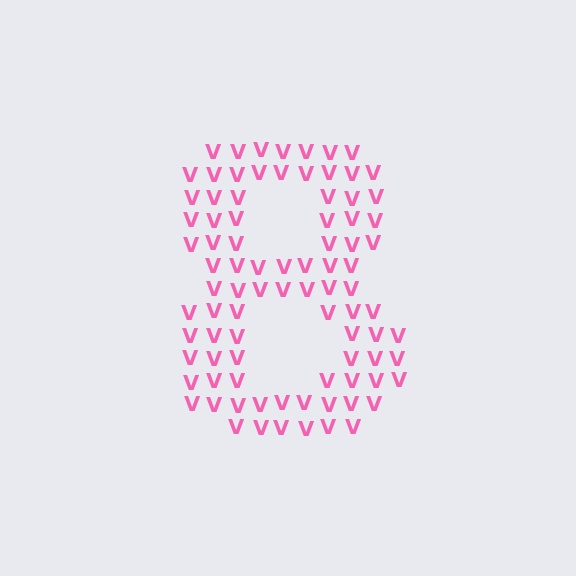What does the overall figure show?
The overall figure shows the digit 8.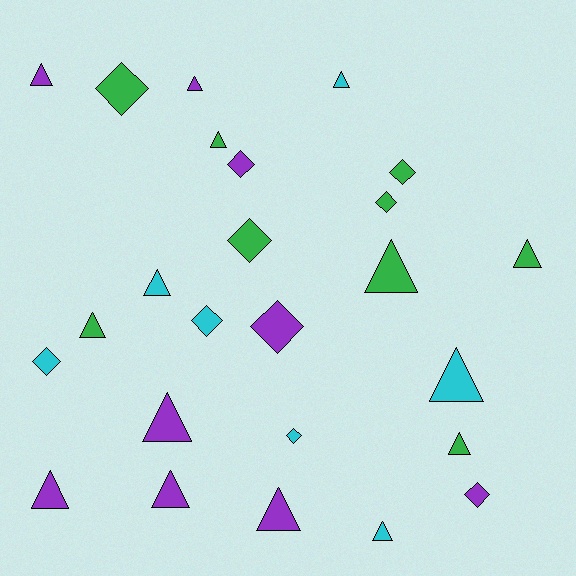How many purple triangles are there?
There are 6 purple triangles.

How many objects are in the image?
There are 25 objects.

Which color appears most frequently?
Green, with 9 objects.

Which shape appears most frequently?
Triangle, with 15 objects.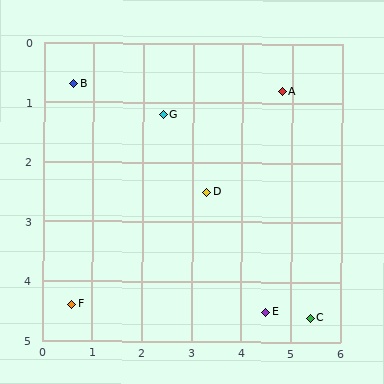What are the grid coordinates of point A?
Point A is at approximately (4.8, 0.8).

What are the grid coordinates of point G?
Point G is at approximately (2.4, 1.2).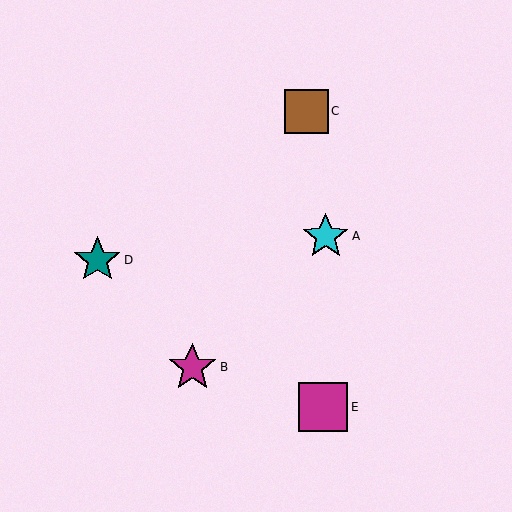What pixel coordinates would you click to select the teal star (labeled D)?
Click at (97, 260) to select the teal star D.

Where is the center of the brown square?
The center of the brown square is at (306, 111).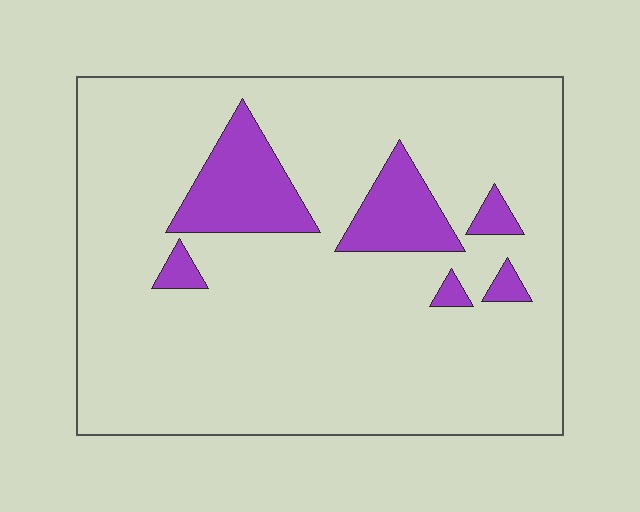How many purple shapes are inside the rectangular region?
6.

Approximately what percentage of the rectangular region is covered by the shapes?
Approximately 15%.